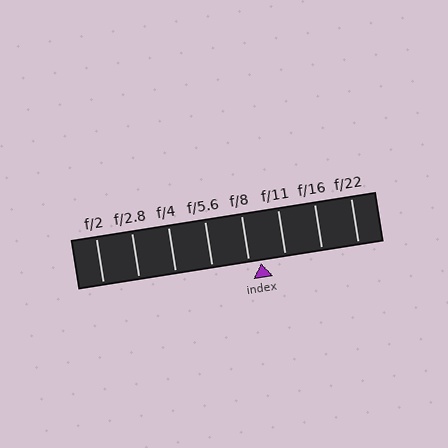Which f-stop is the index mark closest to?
The index mark is closest to f/8.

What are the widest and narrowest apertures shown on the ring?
The widest aperture shown is f/2 and the narrowest is f/22.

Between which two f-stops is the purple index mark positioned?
The index mark is between f/8 and f/11.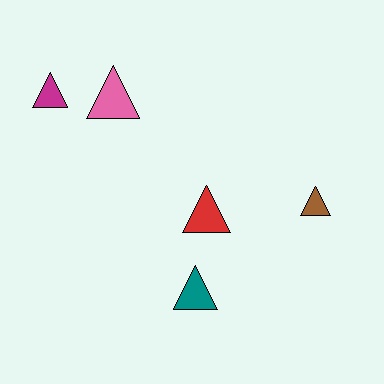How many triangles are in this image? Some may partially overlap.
There are 5 triangles.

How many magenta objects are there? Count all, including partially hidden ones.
There is 1 magenta object.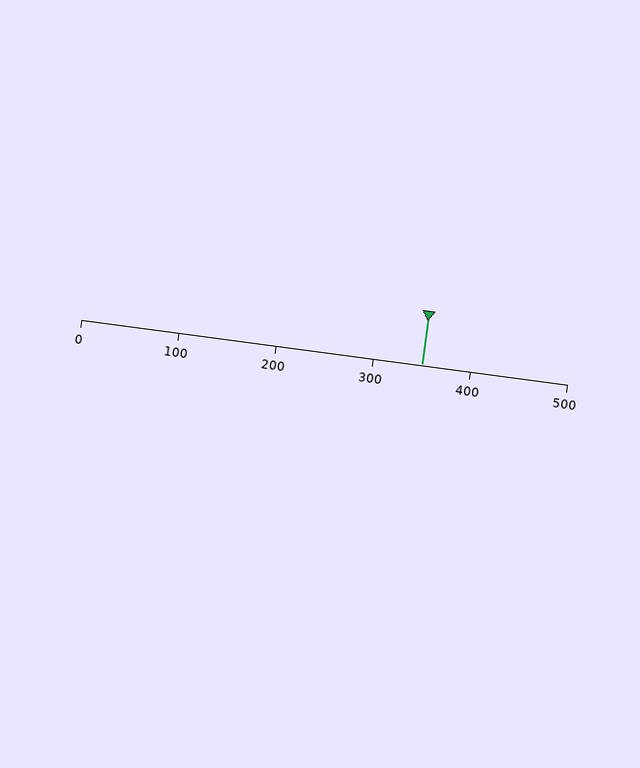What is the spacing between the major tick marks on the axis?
The major ticks are spaced 100 apart.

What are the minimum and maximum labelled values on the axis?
The axis runs from 0 to 500.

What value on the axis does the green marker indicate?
The marker indicates approximately 350.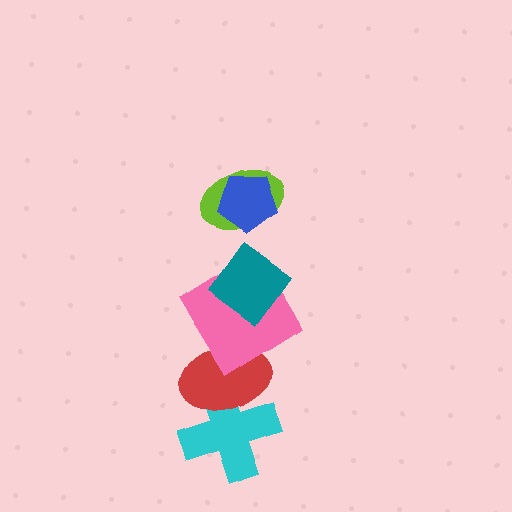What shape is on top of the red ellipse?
The pink diamond is on top of the red ellipse.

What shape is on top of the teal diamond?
The lime ellipse is on top of the teal diamond.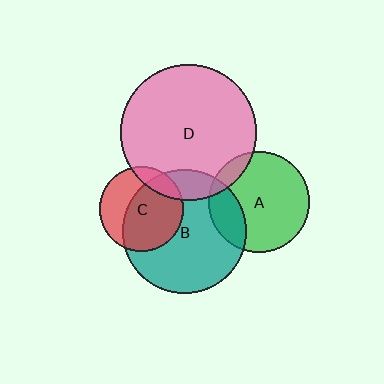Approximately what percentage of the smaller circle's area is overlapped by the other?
Approximately 60%.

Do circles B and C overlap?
Yes.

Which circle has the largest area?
Circle D (pink).